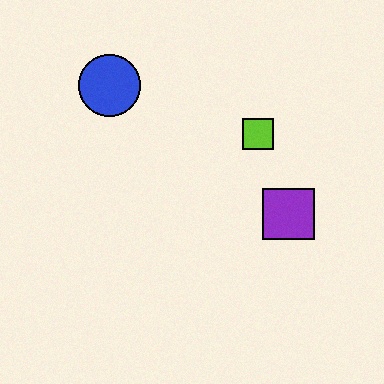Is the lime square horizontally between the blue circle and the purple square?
Yes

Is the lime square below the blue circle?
Yes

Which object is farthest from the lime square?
The blue circle is farthest from the lime square.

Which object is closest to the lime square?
The purple square is closest to the lime square.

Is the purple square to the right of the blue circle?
Yes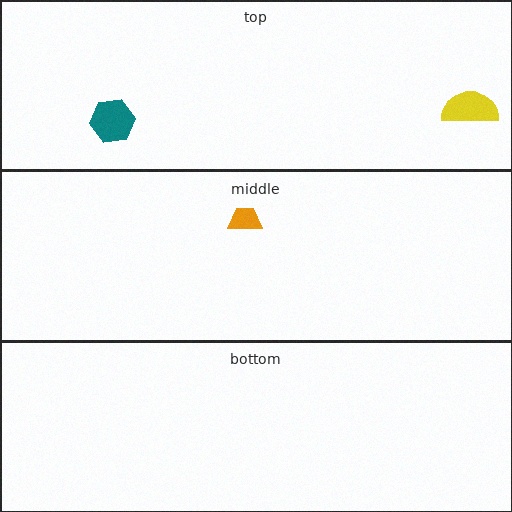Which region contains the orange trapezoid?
The middle region.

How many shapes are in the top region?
2.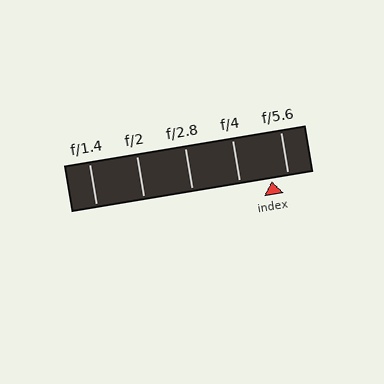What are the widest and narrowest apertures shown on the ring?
The widest aperture shown is f/1.4 and the narrowest is f/5.6.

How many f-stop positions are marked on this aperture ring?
There are 5 f-stop positions marked.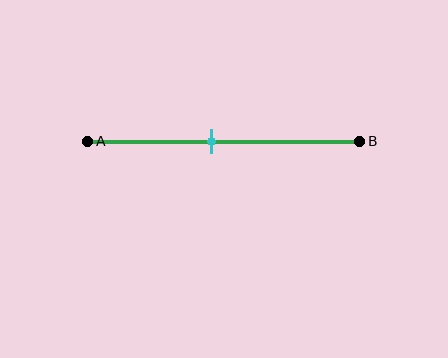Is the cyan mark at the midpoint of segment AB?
No, the mark is at about 45% from A, not at the 50% midpoint.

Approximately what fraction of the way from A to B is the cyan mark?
The cyan mark is approximately 45% of the way from A to B.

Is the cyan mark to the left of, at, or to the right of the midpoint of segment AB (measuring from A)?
The cyan mark is to the left of the midpoint of segment AB.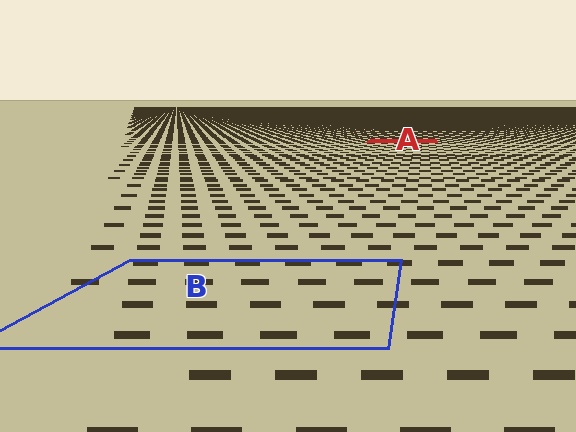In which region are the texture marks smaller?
The texture marks are smaller in region A, because it is farther away.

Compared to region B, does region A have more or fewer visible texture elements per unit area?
Region A has more texture elements per unit area — they are packed more densely because it is farther away.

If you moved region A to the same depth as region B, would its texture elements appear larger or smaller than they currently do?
They would appear larger. At a closer depth, the same texture elements are projected at a bigger on-screen size.